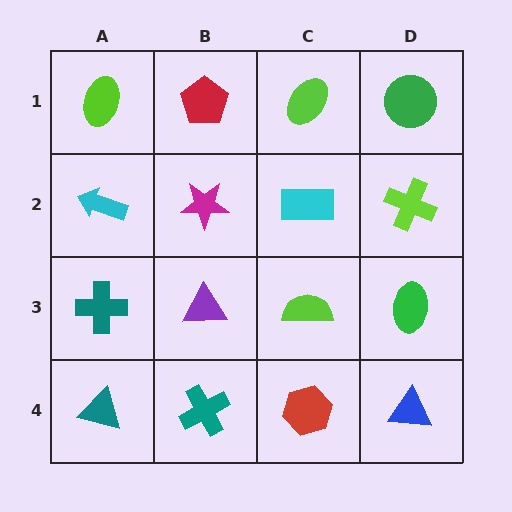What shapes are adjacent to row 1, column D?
A lime cross (row 2, column D), a lime ellipse (row 1, column C).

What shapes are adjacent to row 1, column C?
A cyan rectangle (row 2, column C), a red pentagon (row 1, column B), a green circle (row 1, column D).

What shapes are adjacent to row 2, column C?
A lime ellipse (row 1, column C), a lime semicircle (row 3, column C), a magenta star (row 2, column B), a lime cross (row 2, column D).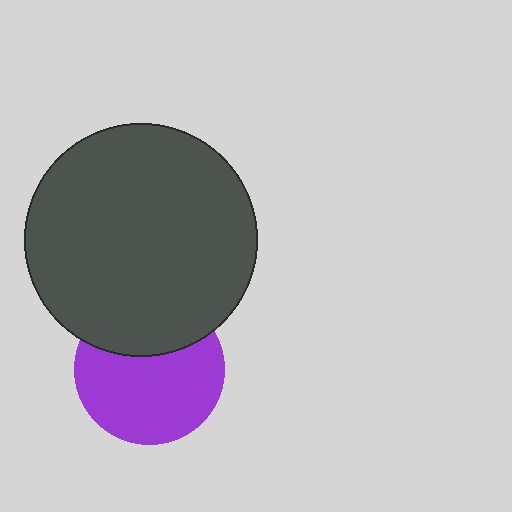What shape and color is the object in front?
The object in front is a dark gray circle.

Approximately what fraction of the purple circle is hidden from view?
Roughly 33% of the purple circle is hidden behind the dark gray circle.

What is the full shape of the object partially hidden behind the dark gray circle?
The partially hidden object is a purple circle.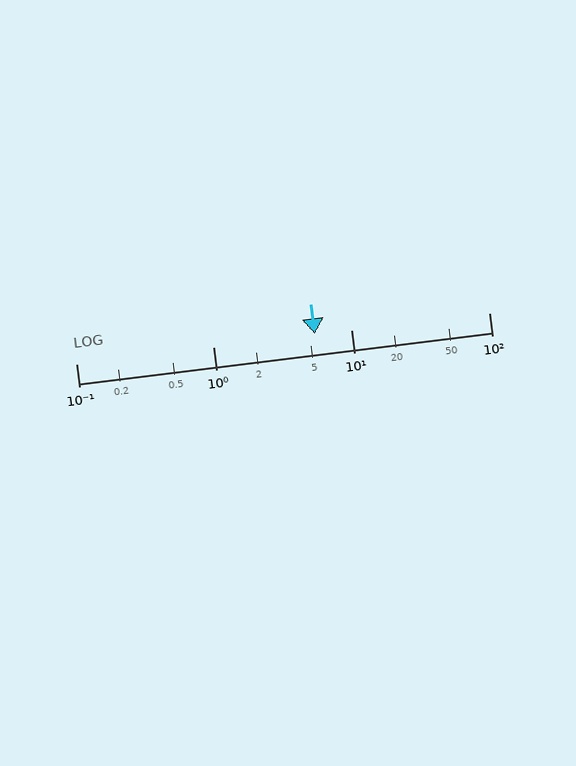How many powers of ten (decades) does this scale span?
The scale spans 3 decades, from 0.1 to 100.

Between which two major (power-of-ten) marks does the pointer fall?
The pointer is between 1 and 10.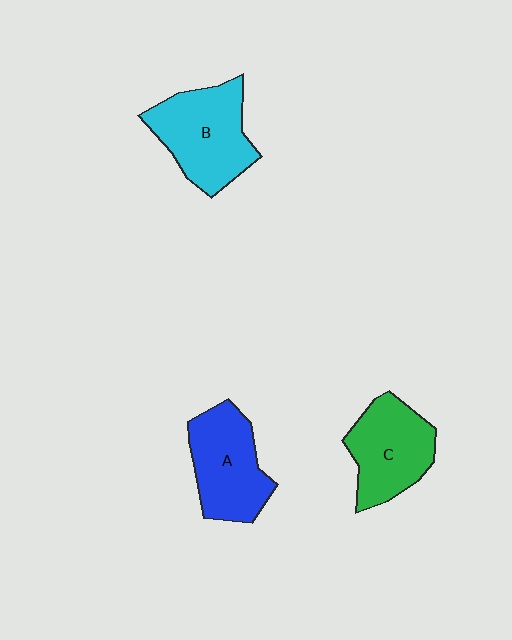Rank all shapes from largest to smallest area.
From largest to smallest: B (cyan), A (blue), C (green).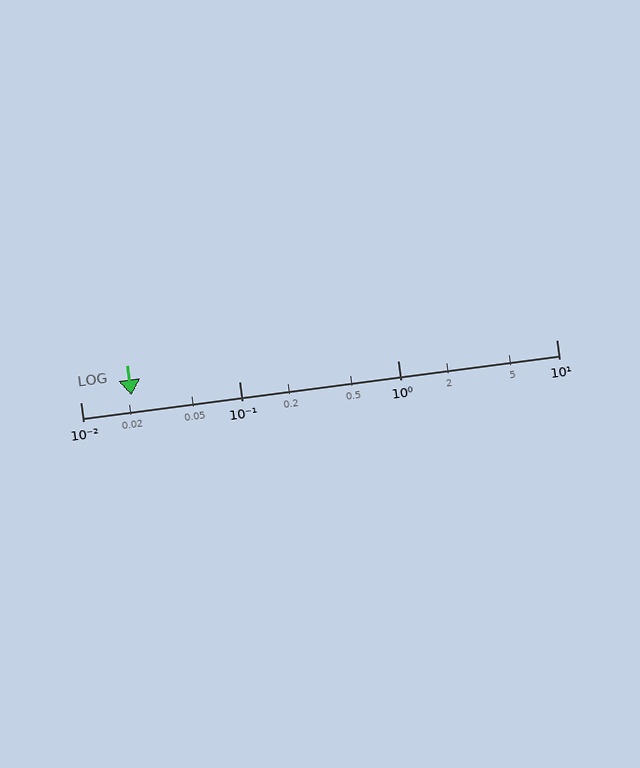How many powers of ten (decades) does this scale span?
The scale spans 3 decades, from 0.01 to 10.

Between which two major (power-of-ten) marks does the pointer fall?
The pointer is between 0.01 and 0.1.